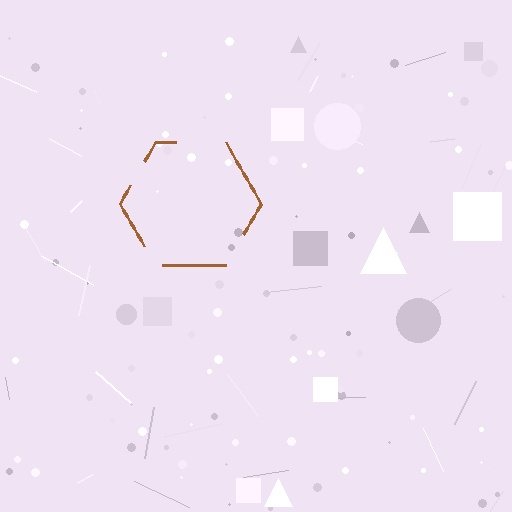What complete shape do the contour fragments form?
The contour fragments form a hexagon.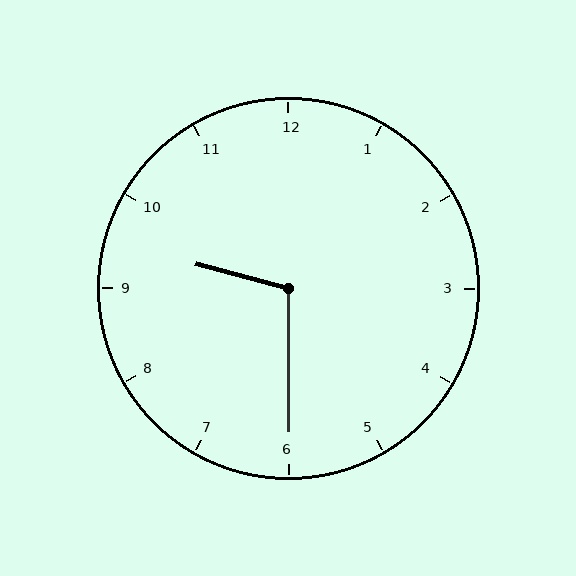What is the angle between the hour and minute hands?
Approximately 105 degrees.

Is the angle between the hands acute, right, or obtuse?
It is obtuse.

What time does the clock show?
9:30.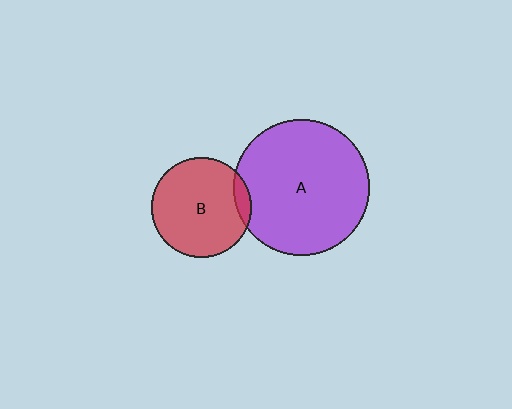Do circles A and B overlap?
Yes.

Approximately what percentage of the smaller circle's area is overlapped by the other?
Approximately 10%.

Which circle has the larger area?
Circle A (purple).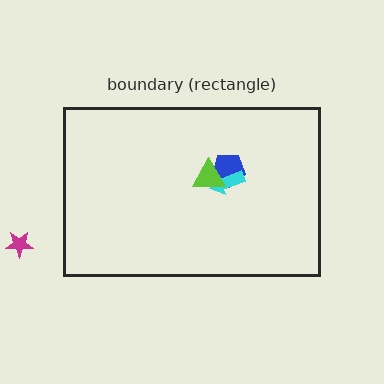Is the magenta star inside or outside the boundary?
Outside.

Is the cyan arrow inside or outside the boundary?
Inside.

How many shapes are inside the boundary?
3 inside, 1 outside.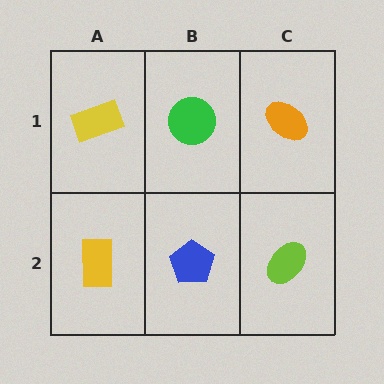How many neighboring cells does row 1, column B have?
3.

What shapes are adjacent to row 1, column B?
A blue pentagon (row 2, column B), a yellow rectangle (row 1, column A), an orange ellipse (row 1, column C).